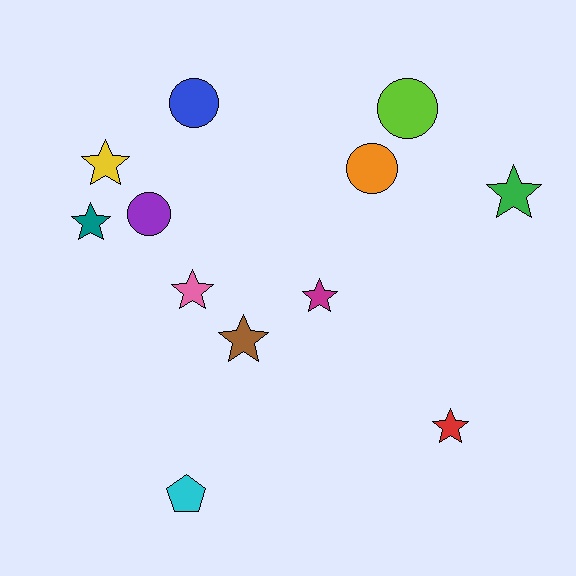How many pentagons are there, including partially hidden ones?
There is 1 pentagon.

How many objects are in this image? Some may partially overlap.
There are 12 objects.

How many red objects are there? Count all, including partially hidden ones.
There is 1 red object.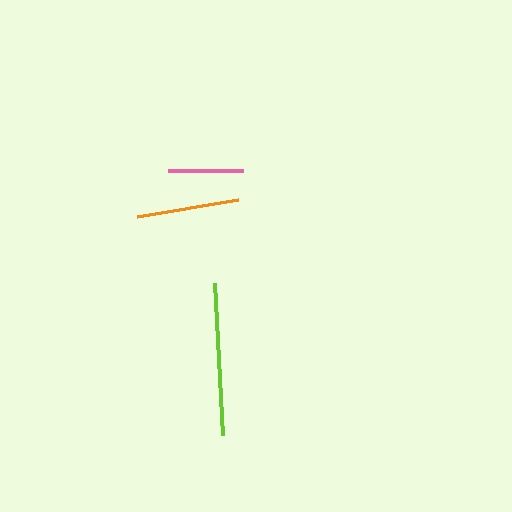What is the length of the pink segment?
The pink segment is approximately 75 pixels long.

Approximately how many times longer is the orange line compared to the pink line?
The orange line is approximately 1.4 times the length of the pink line.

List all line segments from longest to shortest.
From longest to shortest: lime, orange, pink.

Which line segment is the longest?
The lime line is the longest at approximately 152 pixels.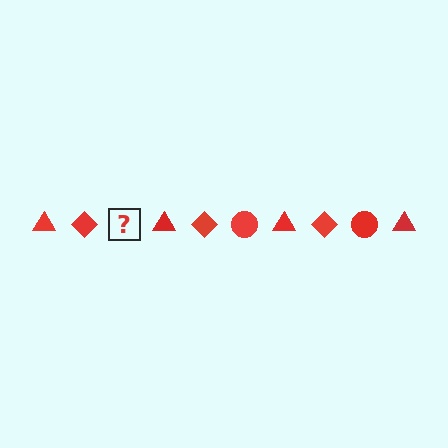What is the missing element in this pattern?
The missing element is a red circle.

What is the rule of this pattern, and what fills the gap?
The rule is that the pattern cycles through triangle, diamond, circle shapes in red. The gap should be filled with a red circle.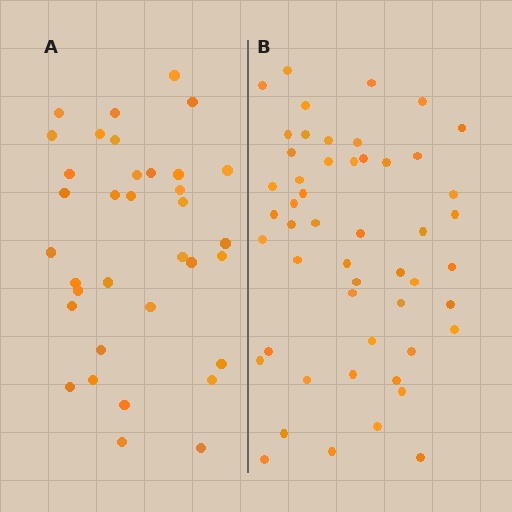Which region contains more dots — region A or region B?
Region B (the right region) has more dots.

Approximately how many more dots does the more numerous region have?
Region B has approximately 15 more dots than region A.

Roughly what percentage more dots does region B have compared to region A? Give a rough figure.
About 45% more.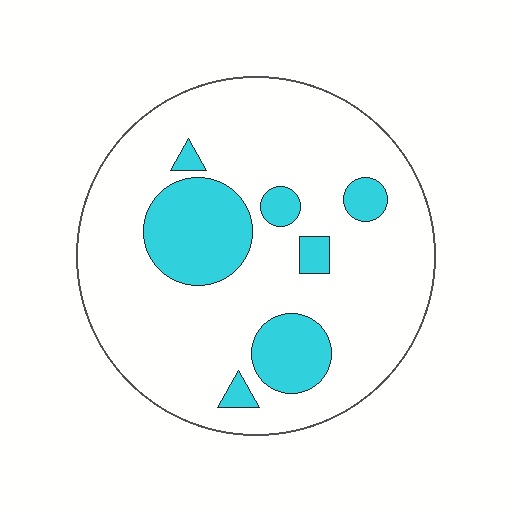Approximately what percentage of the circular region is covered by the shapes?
Approximately 20%.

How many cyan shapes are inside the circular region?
7.